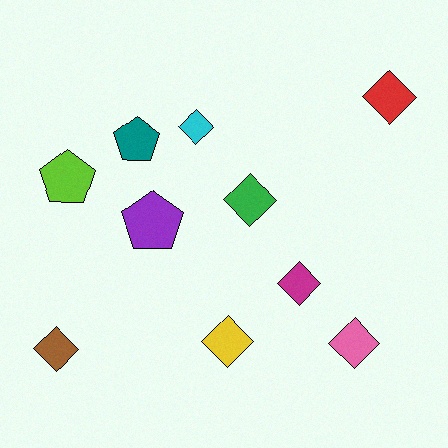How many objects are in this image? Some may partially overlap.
There are 10 objects.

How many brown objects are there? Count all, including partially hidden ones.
There is 1 brown object.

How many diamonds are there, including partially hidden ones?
There are 7 diamonds.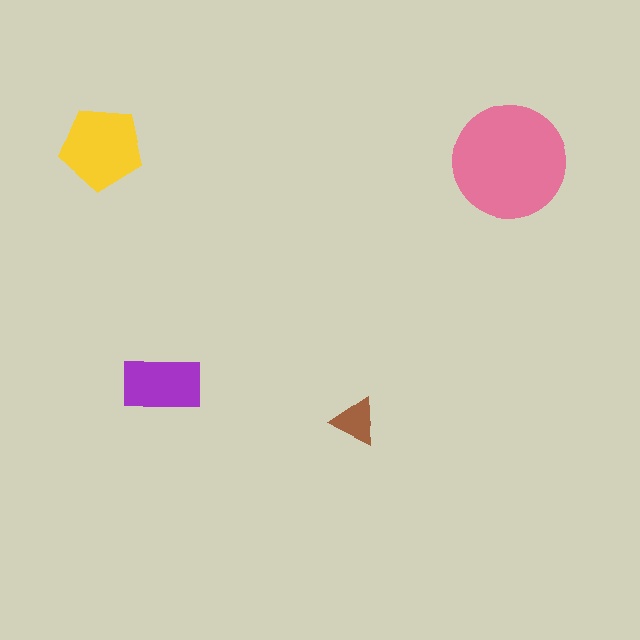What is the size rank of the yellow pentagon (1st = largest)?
2nd.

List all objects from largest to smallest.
The pink circle, the yellow pentagon, the purple rectangle, the brown triangle.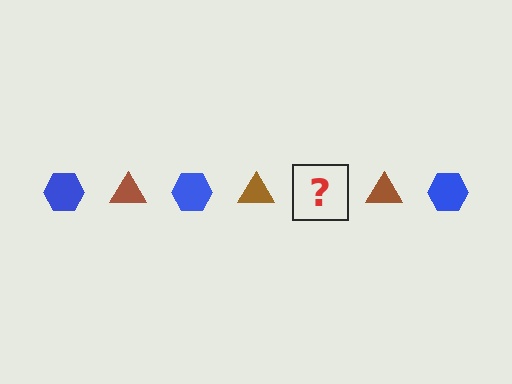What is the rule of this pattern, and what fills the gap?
The rule is that the pattern alternates between blue hexagon and brown triangle. The gap should be filled with a blue hexagon.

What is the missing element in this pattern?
The missing element is a blue hexagon.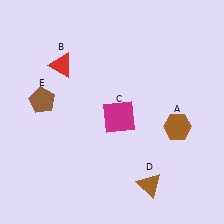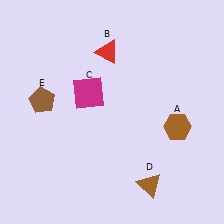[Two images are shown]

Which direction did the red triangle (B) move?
The red triangle (B) moved right.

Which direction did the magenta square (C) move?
The magenta square (C) moved left.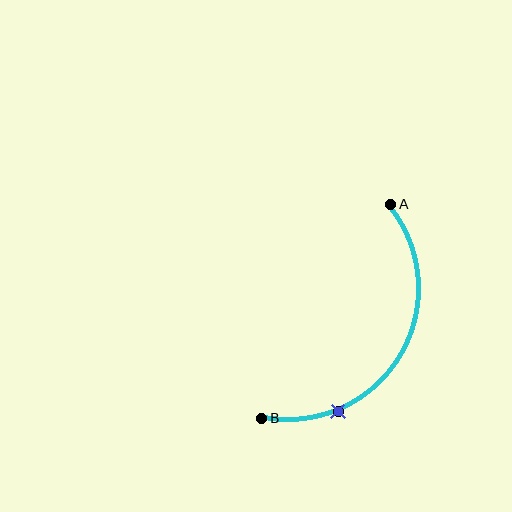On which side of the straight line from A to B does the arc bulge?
The arc bulges to the right of the straight line connecting A and B.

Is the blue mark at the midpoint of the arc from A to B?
No. The blue mark lies on the arc but is closer to endpoint B. The arc midpoint would be at the point on the curve equidistant along the arc from both A and B.